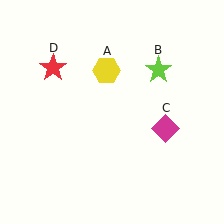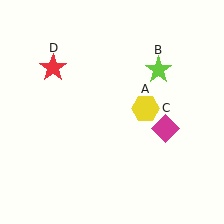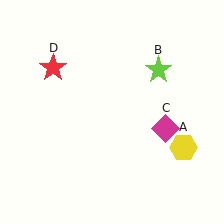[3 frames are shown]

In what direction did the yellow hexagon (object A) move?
The yellow hexagon (object A) moved down and to the right.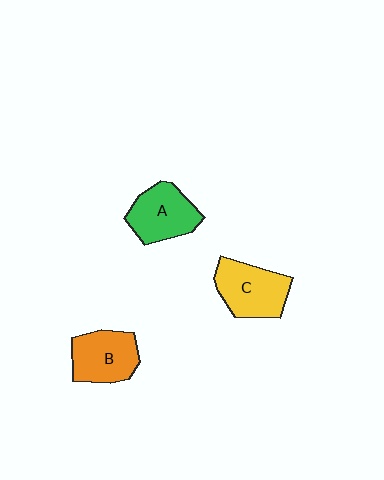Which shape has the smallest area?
Shape B (orange).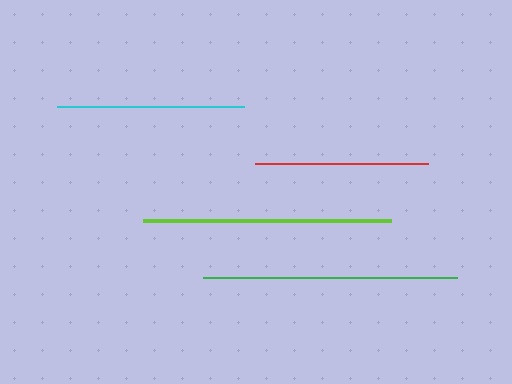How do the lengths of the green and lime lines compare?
The green and lime lines are approximately the same length.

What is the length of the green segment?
The green segment is approximately 254 pixels long.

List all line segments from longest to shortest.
From longest to shortest: green, lime, cyan, red.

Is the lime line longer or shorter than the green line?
The green line is longer than the lime line.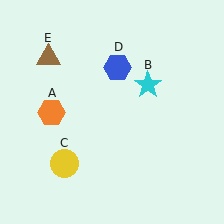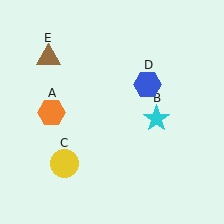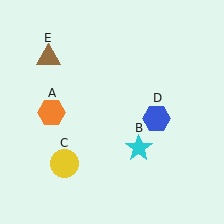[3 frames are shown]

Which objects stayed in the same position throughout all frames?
Orange hexagon (object A) and yellow circle (object C) and brown triangle (object E) remained stationary.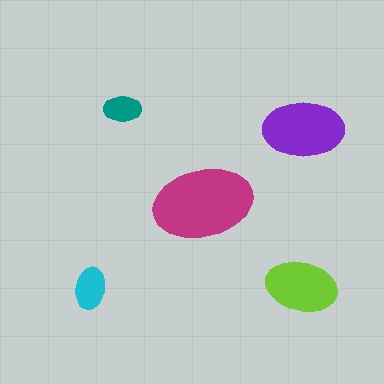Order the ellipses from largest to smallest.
the magenta one, the purple one, the lime one, the cyan one, the teal one.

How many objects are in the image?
There are 5 objects in the image.